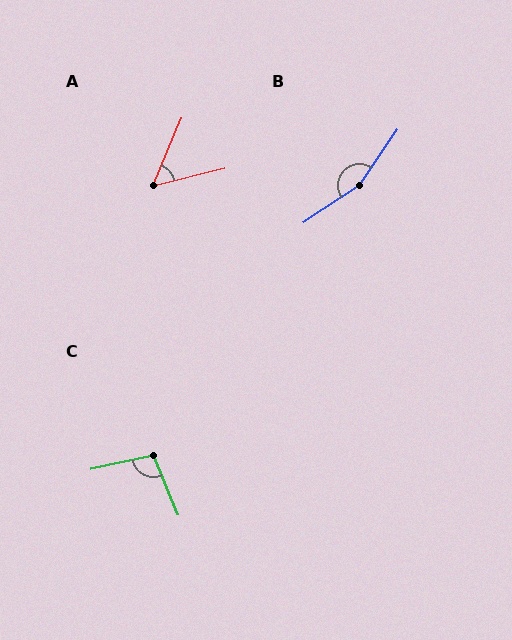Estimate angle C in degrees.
Approximately 101 degrees.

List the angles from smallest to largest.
A (53°), C (101°), B (158°).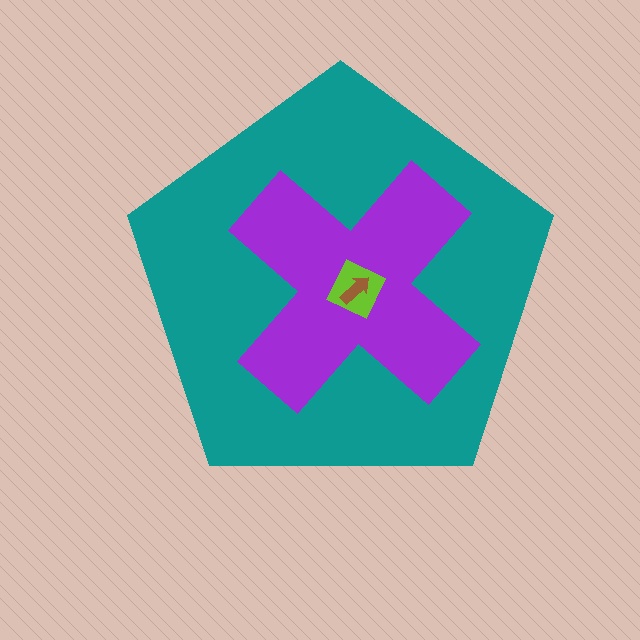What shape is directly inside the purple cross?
The lime diamond.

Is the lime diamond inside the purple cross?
Yes.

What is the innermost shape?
The brown arrow.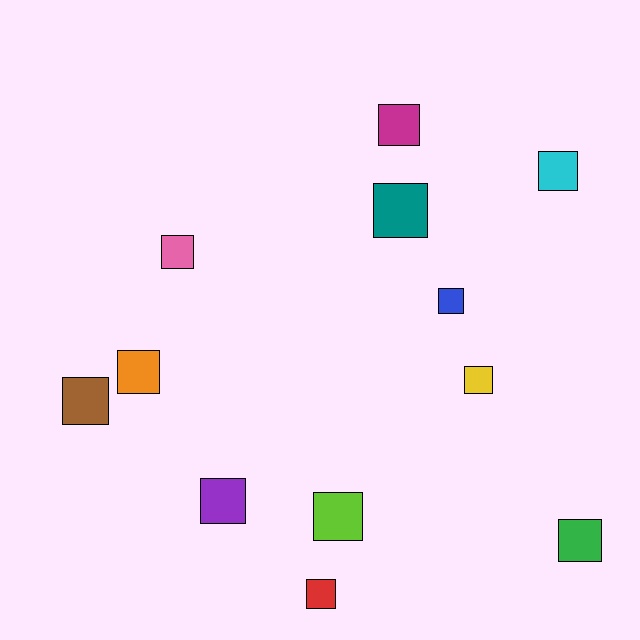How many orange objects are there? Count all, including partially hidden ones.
There is 1 orange object.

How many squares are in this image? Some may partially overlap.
There are 12 squares.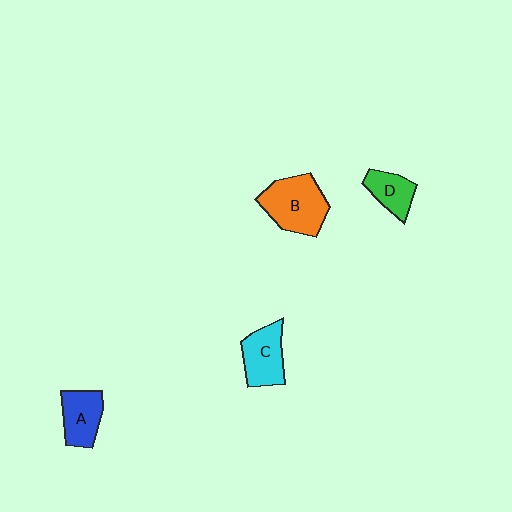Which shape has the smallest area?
Shape D (green).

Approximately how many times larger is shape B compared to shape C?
Approximately 1.3 times.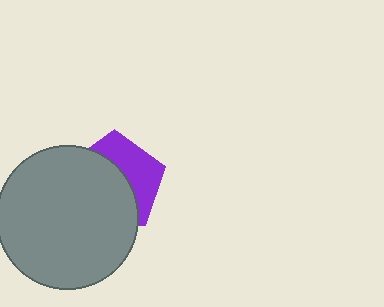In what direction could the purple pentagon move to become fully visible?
The purple pentagon could move toward the upper-right. That would shift it out from behind the gray circle entirely.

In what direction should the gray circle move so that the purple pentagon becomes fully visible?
The gray circle should move toward the lower-left. That is the shortest direction to clear the overlap and leave the purple pentagon fully visible.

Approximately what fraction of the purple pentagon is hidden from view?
Roughly 61% of the purple pentagon is hidden behind the gray circle.